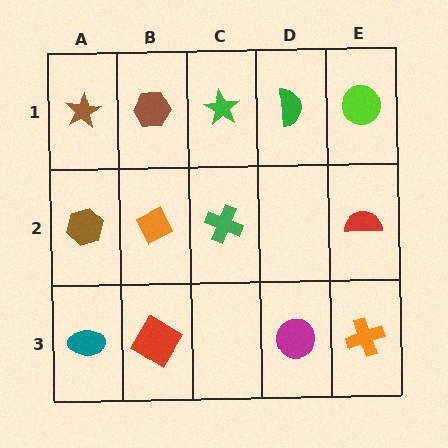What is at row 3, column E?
An orange cross.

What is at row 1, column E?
A lime circle.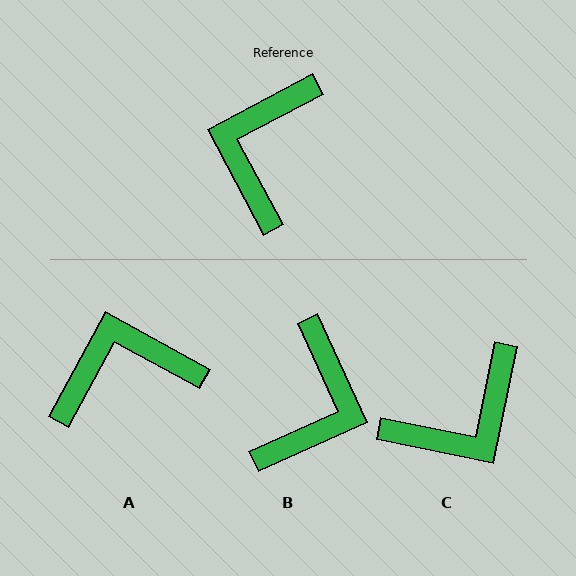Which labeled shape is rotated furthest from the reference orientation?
B, about 176 degrees away.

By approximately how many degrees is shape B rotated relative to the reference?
Approximately 176 degrees counter-clockwise.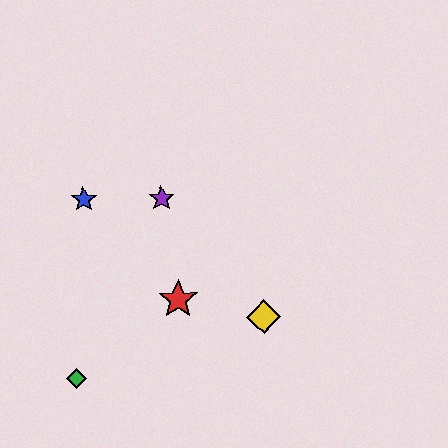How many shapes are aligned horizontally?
2 shapes (the blue star, the purple star) are aligned horizontally.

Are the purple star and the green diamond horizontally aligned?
No, the purple star is at y≈198 and the green diamond is at y≈378.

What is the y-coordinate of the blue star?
The blue star is at y≈199.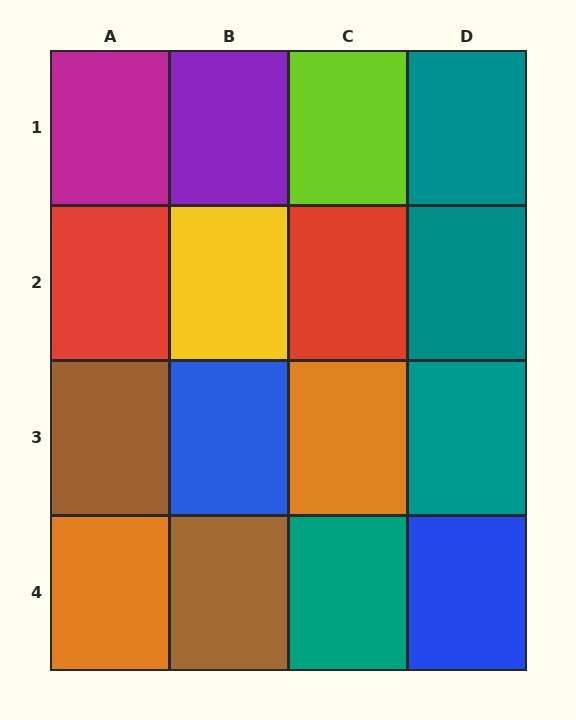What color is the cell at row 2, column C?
Red.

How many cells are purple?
1 cell is purple.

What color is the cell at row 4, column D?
Blue.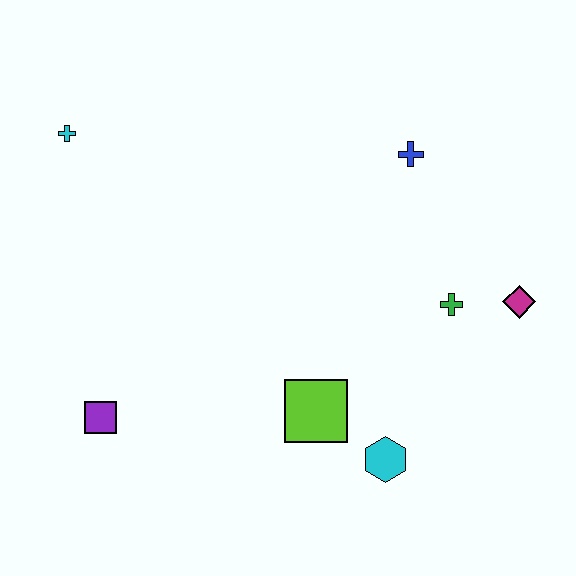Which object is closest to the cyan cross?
The purple square is closest to the cyan cross.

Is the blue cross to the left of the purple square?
No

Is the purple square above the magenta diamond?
No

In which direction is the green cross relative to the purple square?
The green cross is to the right of the purple square.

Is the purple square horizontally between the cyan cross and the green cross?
Yes